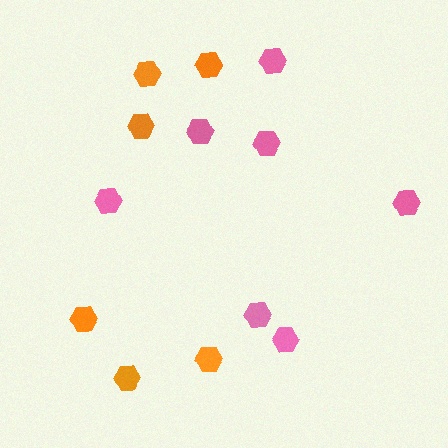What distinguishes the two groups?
There are 2 groups: one group of pink hexagons (7) and one group of orange hexagons (6).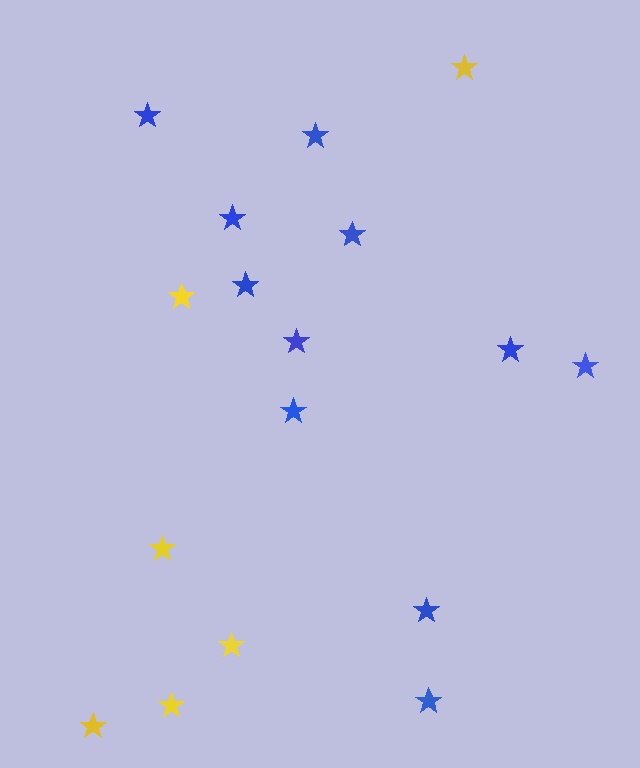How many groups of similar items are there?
There are 2 groups: one group of blue stars (11) and one group of yellow stars (6).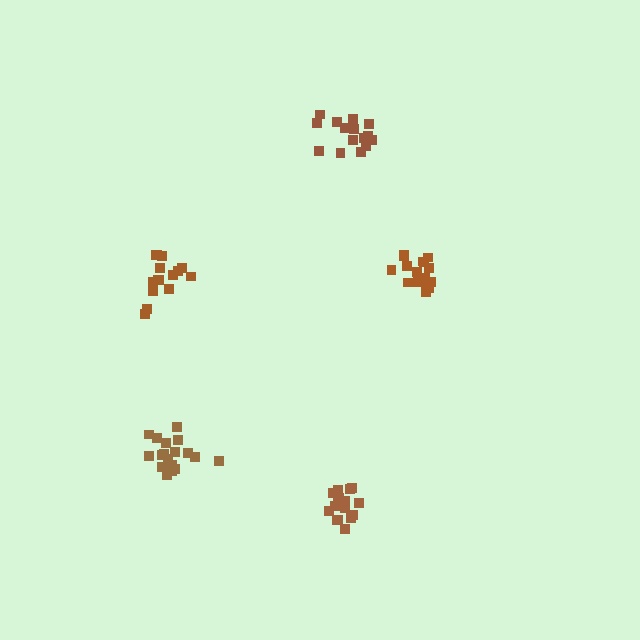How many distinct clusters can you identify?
There are 5 distinct clusters.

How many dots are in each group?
Group 1: 18 dots, Group 2: 16 dots, Group 3: 15 dots, Group 4: 19 dots, Group 5: 15 dots (83 total).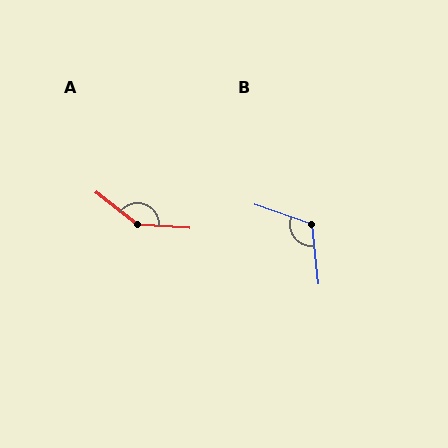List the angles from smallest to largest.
B (115°), A (146°).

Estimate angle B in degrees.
Approximately 115 degrees.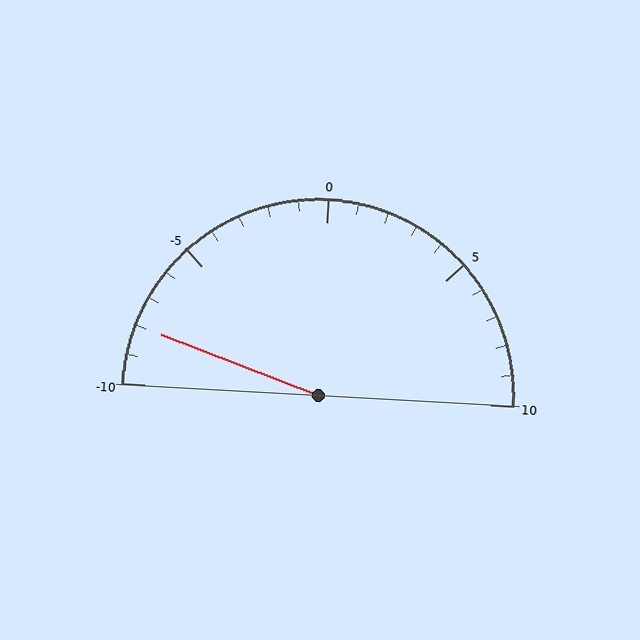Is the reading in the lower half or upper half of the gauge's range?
The reading is in the lower half of the range (-10 to 10).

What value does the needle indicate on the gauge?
The needle indicates approximately -8.